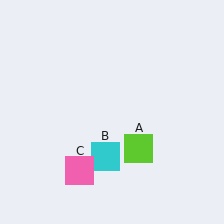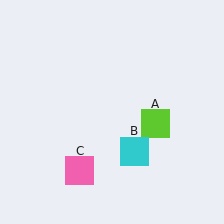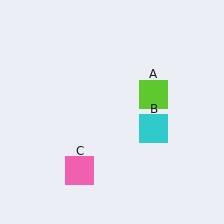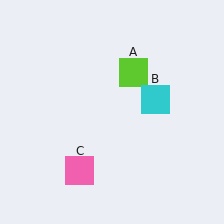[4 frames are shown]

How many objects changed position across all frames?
2 objects changed position: lime square (object A), cyan square (object B).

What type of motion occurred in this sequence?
The lime square (object A), cyan square (object B) rotated counterclockwise around the center of the scene.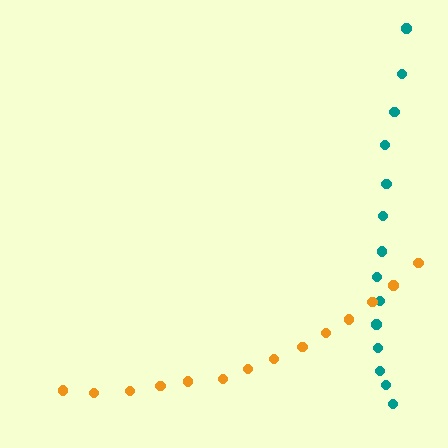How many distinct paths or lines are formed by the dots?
There are 2 distinct paths.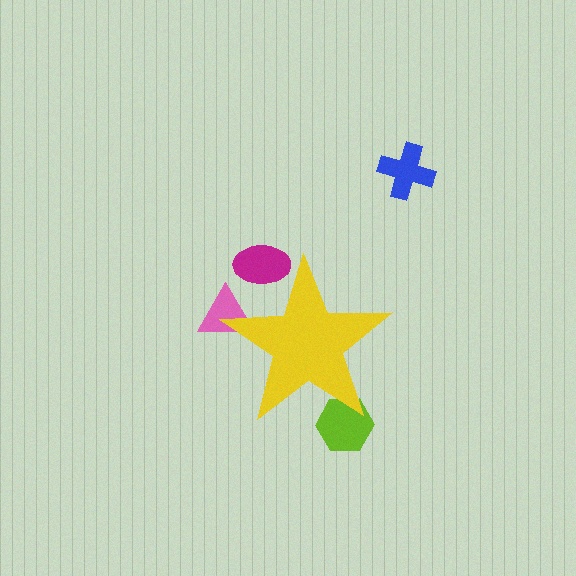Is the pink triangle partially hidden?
Yes, the pink triangle is partially hidden behind the yellow star.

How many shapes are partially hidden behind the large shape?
3 shapes are partially hidden.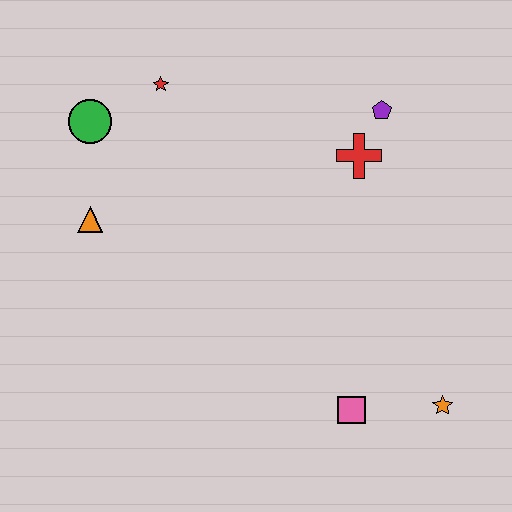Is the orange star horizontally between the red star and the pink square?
No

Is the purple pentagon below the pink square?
No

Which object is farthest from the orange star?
The green circle is farthest from the orange star.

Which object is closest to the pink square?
The orange star is closest to the pink square.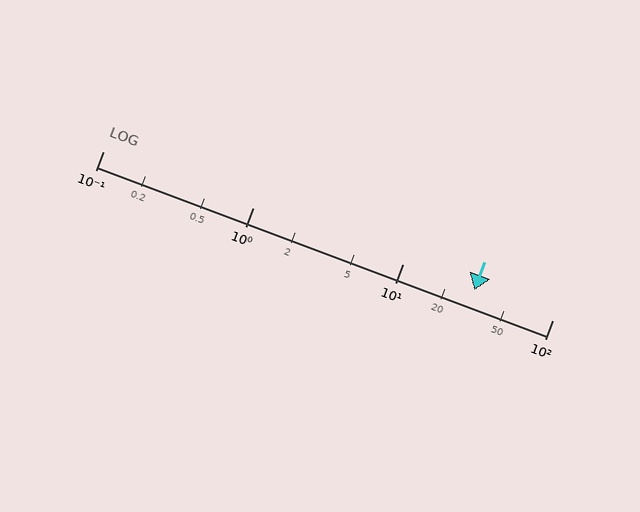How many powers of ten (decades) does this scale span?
The scale spans 3 decades, from 0.1 to 100.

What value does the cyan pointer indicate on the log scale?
The pointer indicates approximately 30.